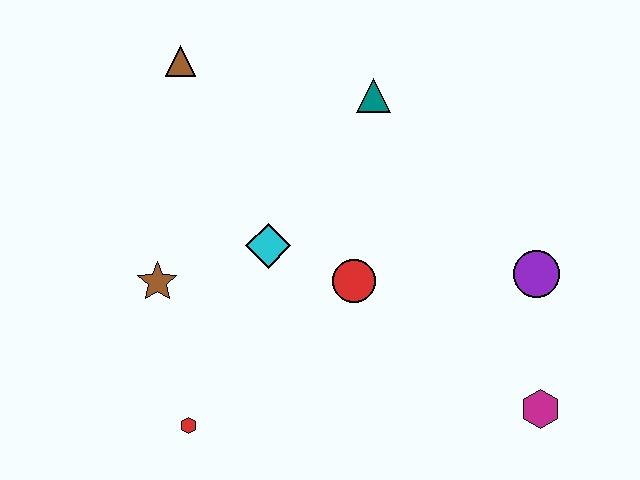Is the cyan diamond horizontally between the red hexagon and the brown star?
No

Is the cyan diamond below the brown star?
No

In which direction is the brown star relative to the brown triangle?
The brown star is below the brown triangle.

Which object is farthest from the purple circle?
The brown triangle is farthest from the purple circle.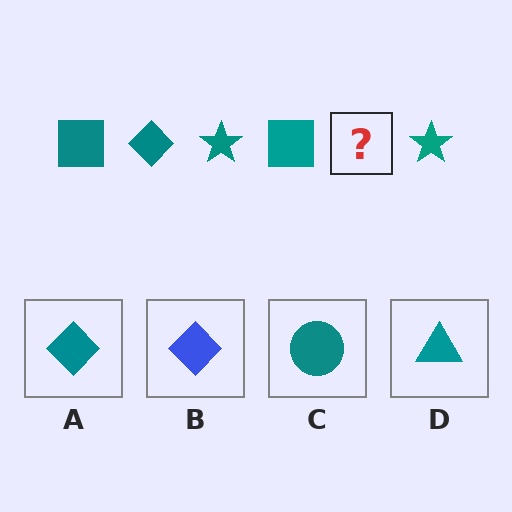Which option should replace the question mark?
Option A.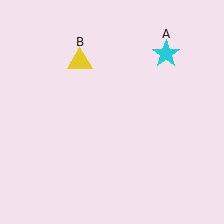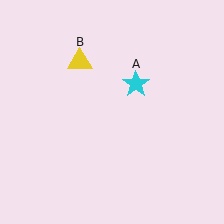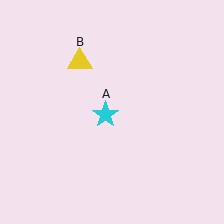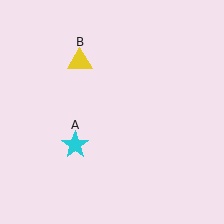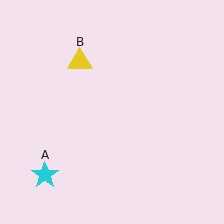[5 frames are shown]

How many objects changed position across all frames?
1 object changed position: cyan star (object A).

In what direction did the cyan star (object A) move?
The cyan star (object A) moved down and to the left.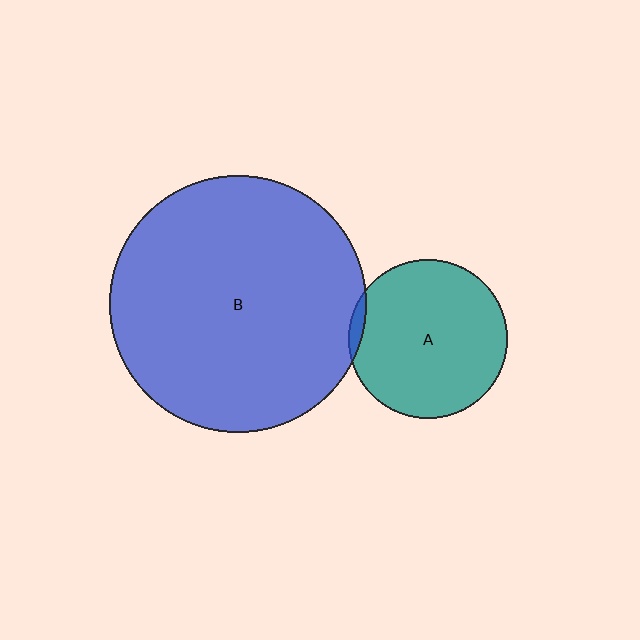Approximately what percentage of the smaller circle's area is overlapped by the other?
Approximately 5%.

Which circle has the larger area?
Circle B (blue).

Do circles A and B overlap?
Yes.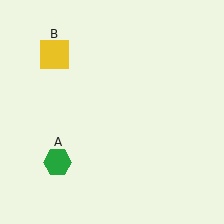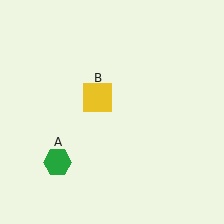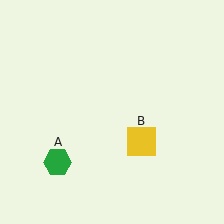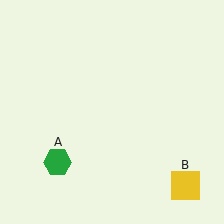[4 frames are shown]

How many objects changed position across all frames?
1 object changed position: yellow square (object B).